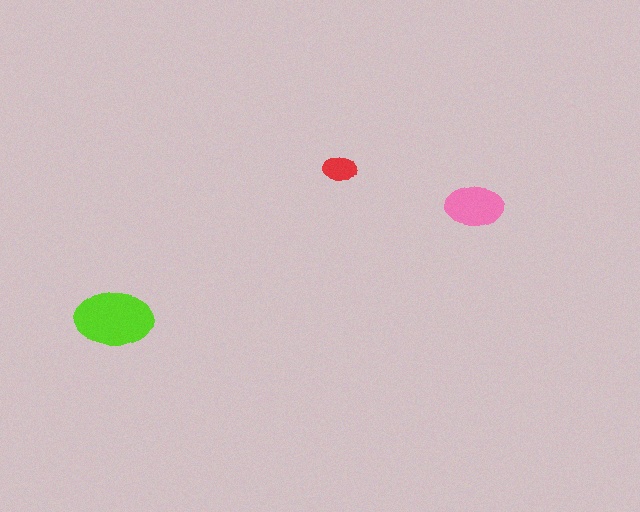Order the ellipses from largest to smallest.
the lime one, the pink one, the red one.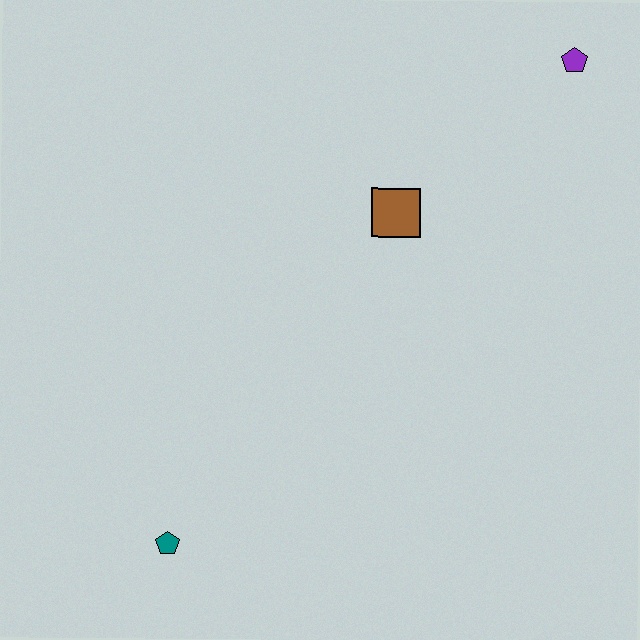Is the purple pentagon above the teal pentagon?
Yes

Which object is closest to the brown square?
The purple pentagon is closest to the brown square.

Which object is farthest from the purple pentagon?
The teal pentagon is farthest from the purple pentagon.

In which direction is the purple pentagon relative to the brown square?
The purple pentagon is to the right of the brown square.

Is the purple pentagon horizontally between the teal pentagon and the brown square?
No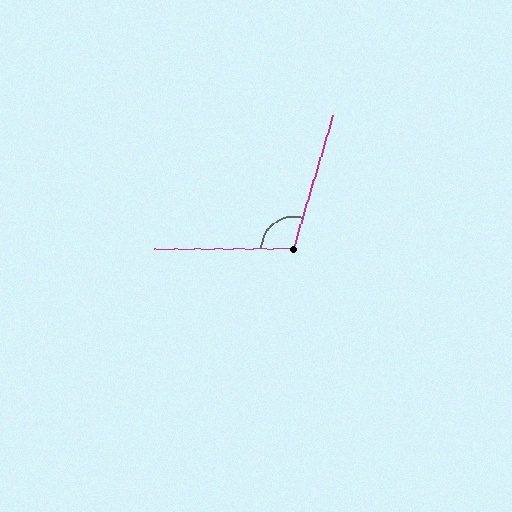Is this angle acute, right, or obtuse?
It is obtuse.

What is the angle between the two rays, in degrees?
Approximately 107 degrees.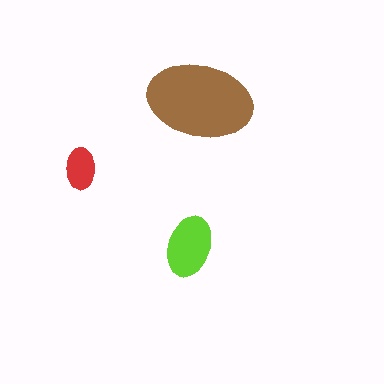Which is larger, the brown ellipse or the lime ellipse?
The brown one.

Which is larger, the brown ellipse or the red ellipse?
The brown one.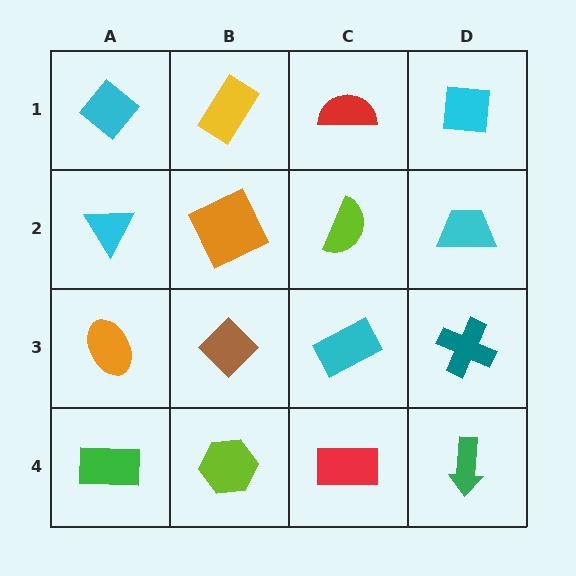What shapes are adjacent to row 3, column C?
A lime semicircle (row 2, column C), a red rectangle (row 4, column C), a brown diamond (row 3, column B), a teal cross (row 3, column D).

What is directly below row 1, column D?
A cyan trapezoid.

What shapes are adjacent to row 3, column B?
An orange square (row 2, column B), a lime hexagon (row 4, column B), an orange ellipse (row 3, column A), a cyan rectangle (row 3, column C).